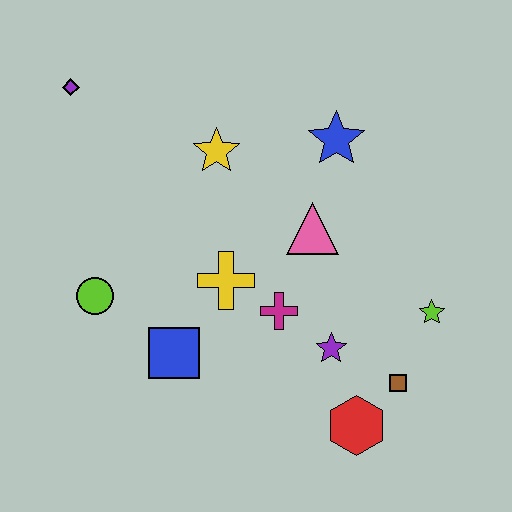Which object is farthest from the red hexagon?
The purple diamond is farthest from the red hexagon.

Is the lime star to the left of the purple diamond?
No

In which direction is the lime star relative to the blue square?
The lime star is to the right of the blue square.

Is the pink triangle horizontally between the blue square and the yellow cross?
No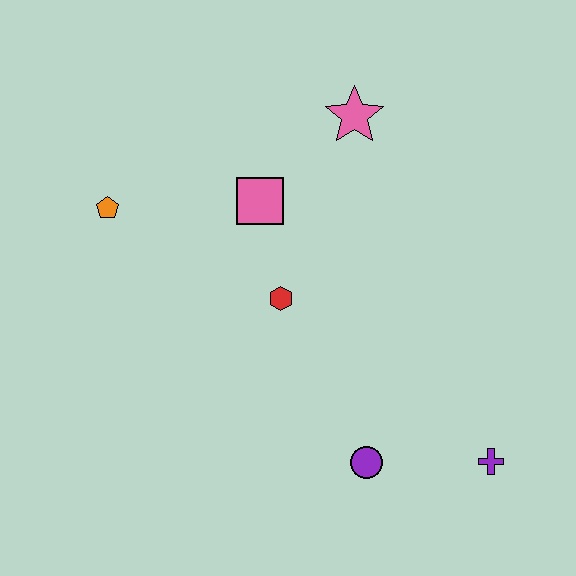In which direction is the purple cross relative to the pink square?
The purple cross is below the pink square.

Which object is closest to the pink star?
The pink square is closest to the pink star.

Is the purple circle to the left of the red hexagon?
No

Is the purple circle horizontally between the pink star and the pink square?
No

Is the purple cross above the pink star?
No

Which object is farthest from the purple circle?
The orange pentagon is farthest from the purple circle.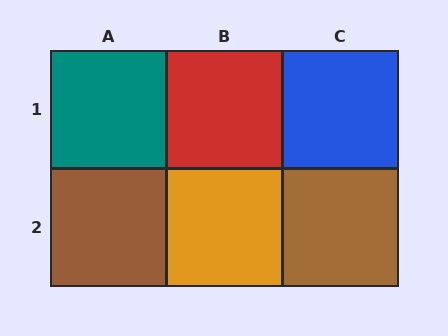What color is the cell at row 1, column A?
Teal.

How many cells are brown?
2 cells are brown.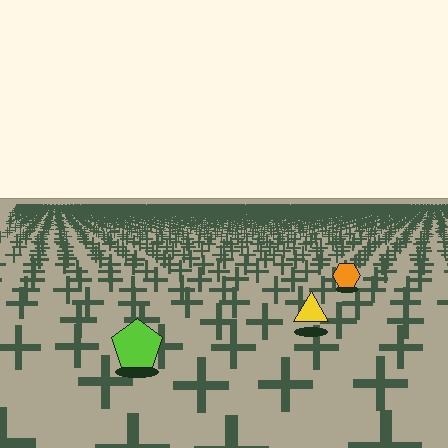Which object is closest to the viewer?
The lime pentagon is closest. The texture marks near it are larger and more spread out.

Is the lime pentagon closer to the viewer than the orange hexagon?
Yes. The lime pentagon is closer — you can tell from the texture gradient: the ground texture is coarser near it.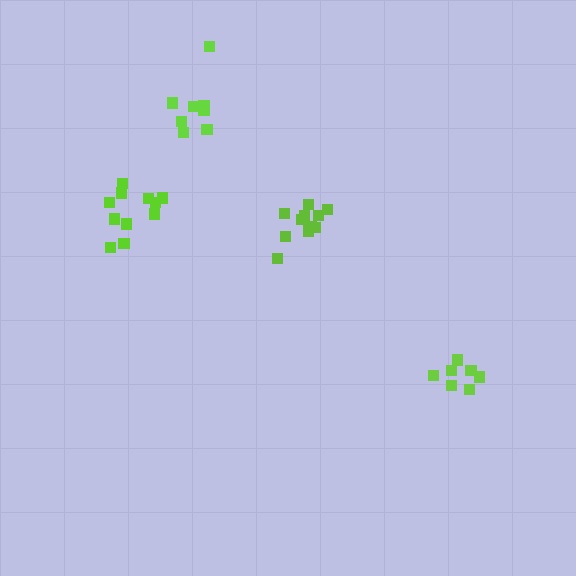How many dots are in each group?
Group 1: 7 dots, Group 2: 8 dots, Group 3: 12 dots, Group 4: 11 dots (38 total).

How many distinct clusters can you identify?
There are 4 distinct clusters.